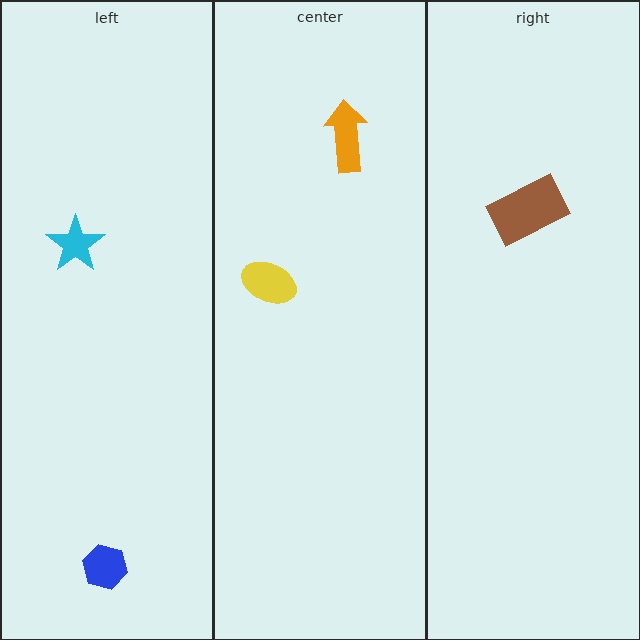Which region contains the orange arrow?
The center region.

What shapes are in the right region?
The brown rectangle.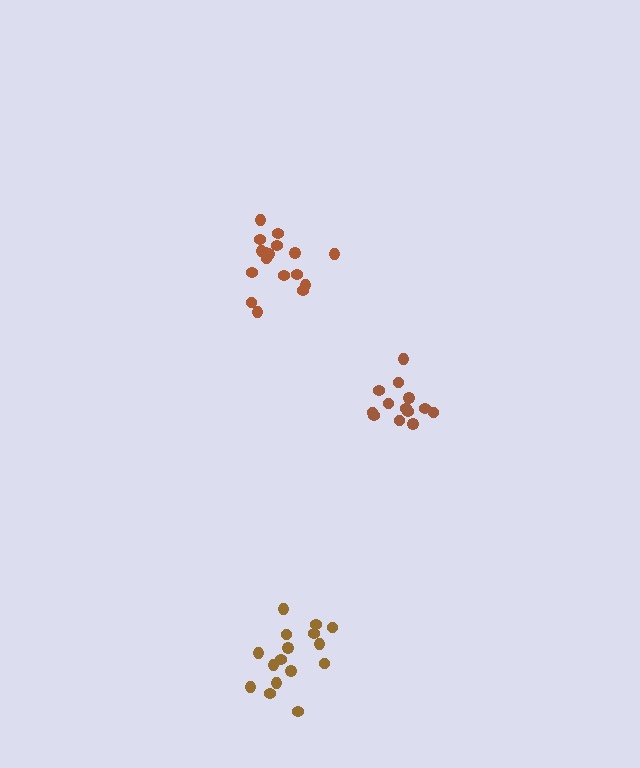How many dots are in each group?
Group 1: 13 dots, Group 2: 17 dots, Group 3: 16 dots (46 total).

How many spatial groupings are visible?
There are 3 spatial groupings.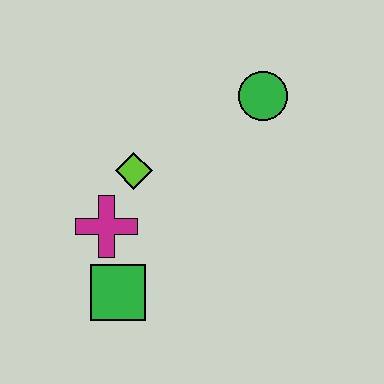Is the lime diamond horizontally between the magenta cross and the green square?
No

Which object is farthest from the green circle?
The green square is farthest from the green circle.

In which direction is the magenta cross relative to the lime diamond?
The magenta cross is below the lime diamond.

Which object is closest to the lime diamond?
The magenta cross is closest to the lime diamond.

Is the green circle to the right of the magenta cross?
Yes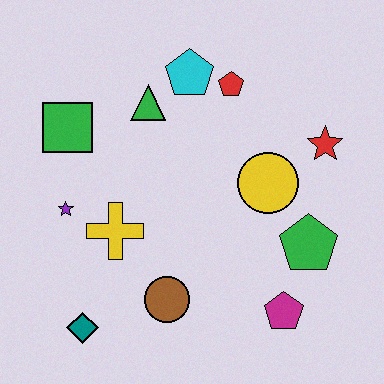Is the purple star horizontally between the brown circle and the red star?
No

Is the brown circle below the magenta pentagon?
No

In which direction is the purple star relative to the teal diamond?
The purple star is above the teal diamond.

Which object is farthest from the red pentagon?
The teal diamond is farthest from the red pentagon.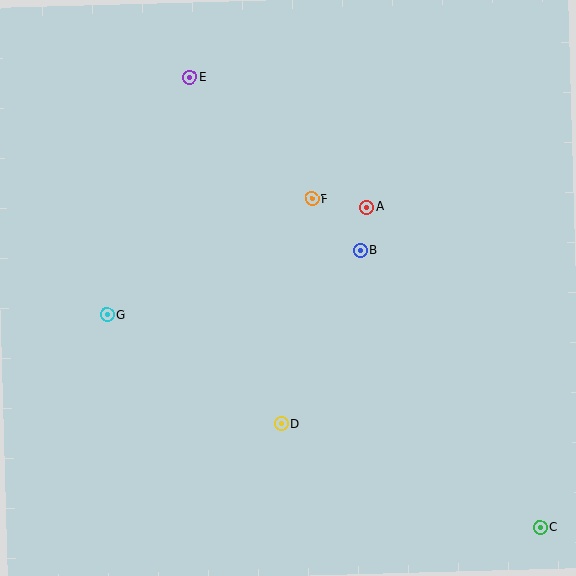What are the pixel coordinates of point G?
Point G is at (107, 315).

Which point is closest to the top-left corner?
Point E is closest to the top-left corner.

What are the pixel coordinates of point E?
Point E is at (190, 78).